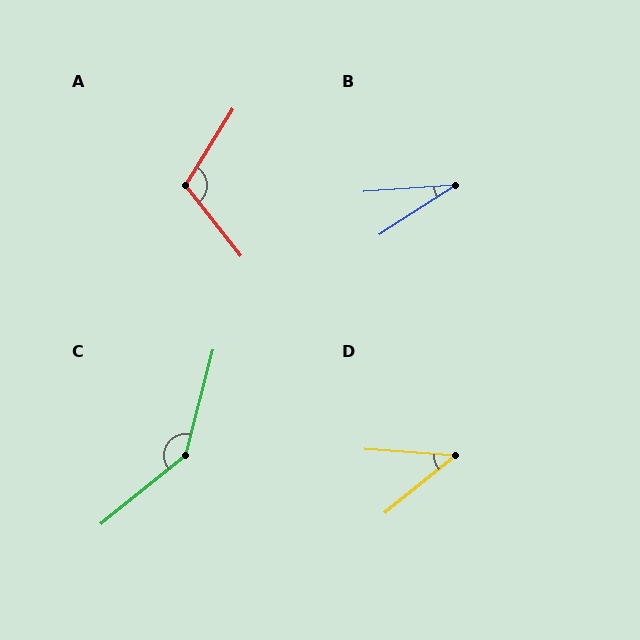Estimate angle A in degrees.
Approximately 110 degrees.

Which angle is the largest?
C, at approximately 144 degrees.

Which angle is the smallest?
B, at approximately 29 degrees.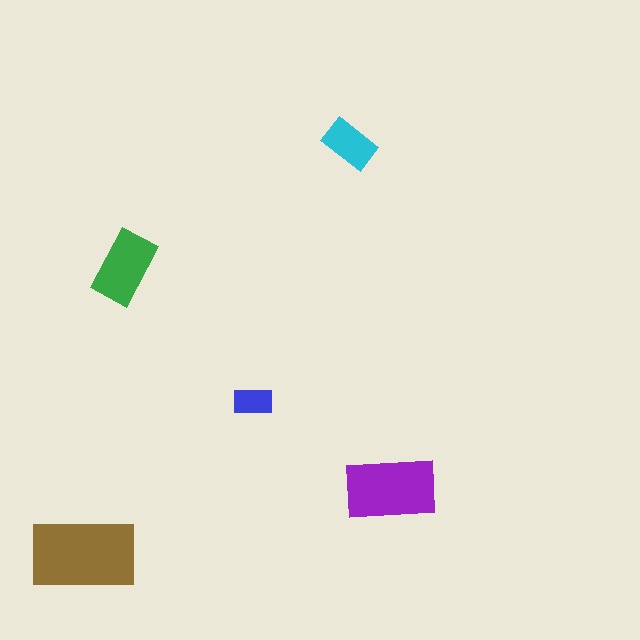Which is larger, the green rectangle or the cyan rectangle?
The green one.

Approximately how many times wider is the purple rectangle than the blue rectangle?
About 2.5 times wider.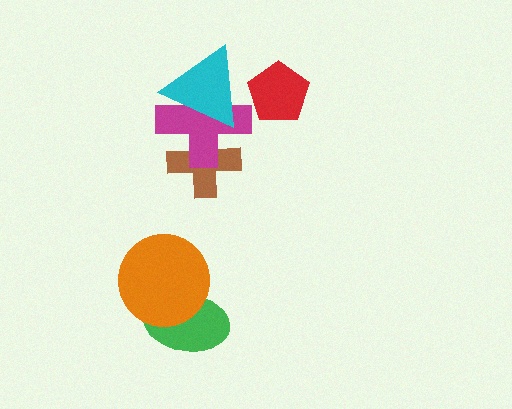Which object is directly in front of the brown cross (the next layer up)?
The magenta cross is directly in front of the brown cross.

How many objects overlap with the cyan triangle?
2 objects overlap with the cyan triangle.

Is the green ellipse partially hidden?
Yes, it is partially covered by another shape.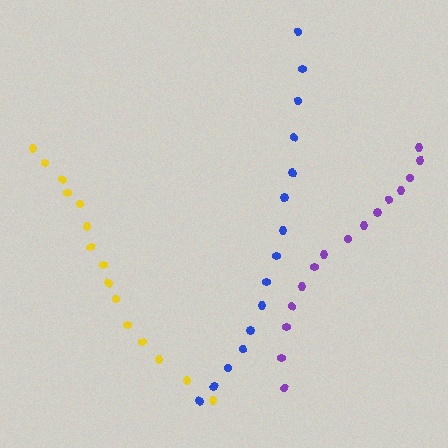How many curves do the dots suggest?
There are 3 distinct paths.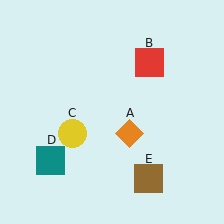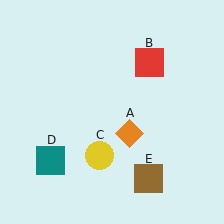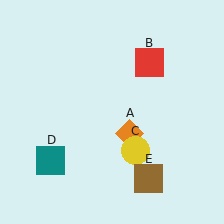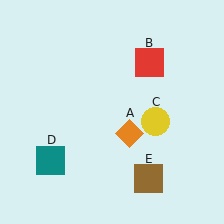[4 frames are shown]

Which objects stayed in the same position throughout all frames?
Orange diamond (object A) and red square (object B) and teal square (object D) and brown square (object E) remained stationary.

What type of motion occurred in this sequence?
The yellow circle (object C) rotated counterclockwise around the center of the scene.